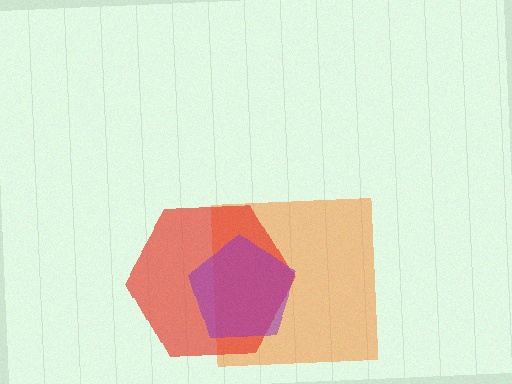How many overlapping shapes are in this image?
There are 3 overlapping shapes in the image.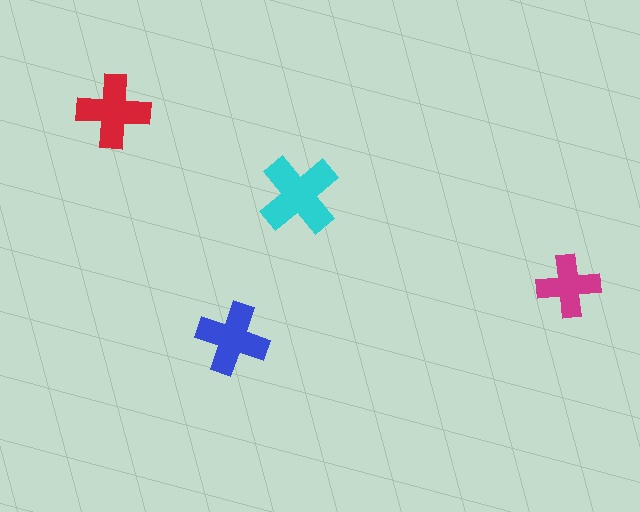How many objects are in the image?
There are 4 objects in the image.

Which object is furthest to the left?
The red cross is leftmost.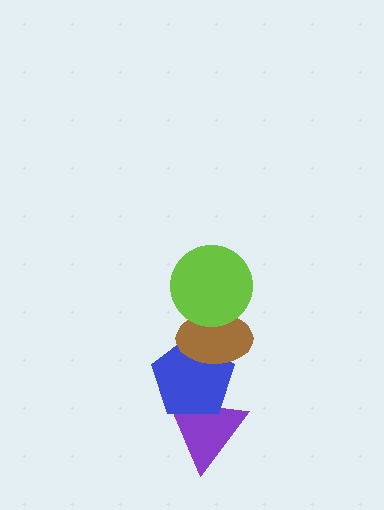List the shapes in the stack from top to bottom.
From top to bottom: the lime circle, the brown ellipse, the blue pentagon, the purple triangle.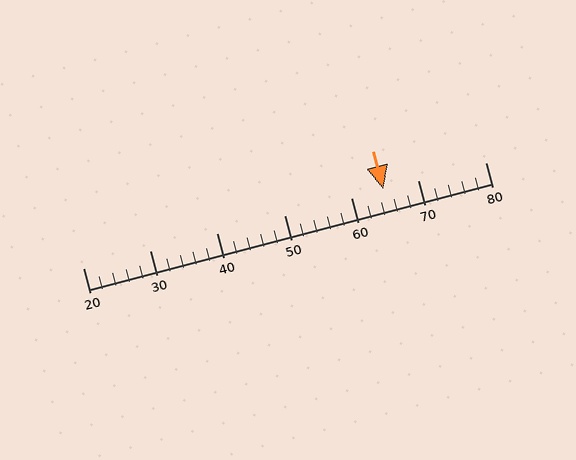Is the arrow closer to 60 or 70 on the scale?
The arrow is closer to 60.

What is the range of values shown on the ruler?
The ruler shows values from 20 to 80.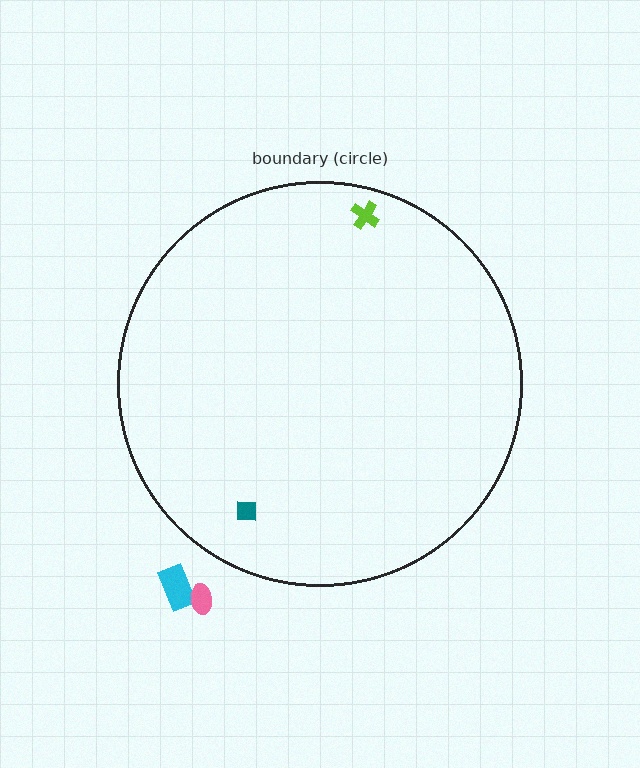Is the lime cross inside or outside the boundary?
Inside.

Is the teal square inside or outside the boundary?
Inside.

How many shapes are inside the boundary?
2 inside, 2 outside.